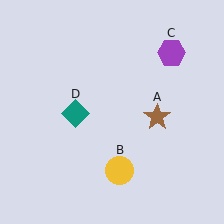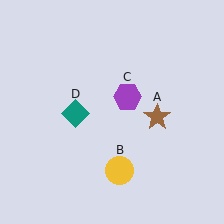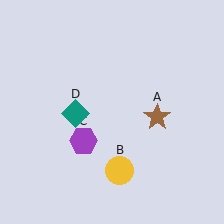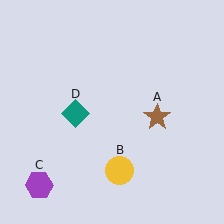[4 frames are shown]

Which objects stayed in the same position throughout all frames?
Brown star (object A) and yellow circle (object B) and teal diamond (object D) remained stationary.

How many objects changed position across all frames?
1 object changed position: purple hexagon (object C).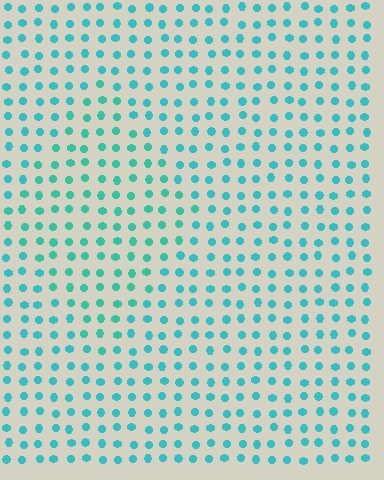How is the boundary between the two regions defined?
The boundary is defined purely by a slight shift in hue (about 17 degrees). Spacing, size, and orientation are identical on both sides.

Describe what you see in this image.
The image is filled with small cyan elements in a uniform arrangement. A diamond-shaped region is visible where the elements are tinted to a slightly different hue, forming a subtle color boundary.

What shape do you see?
I see a diamond.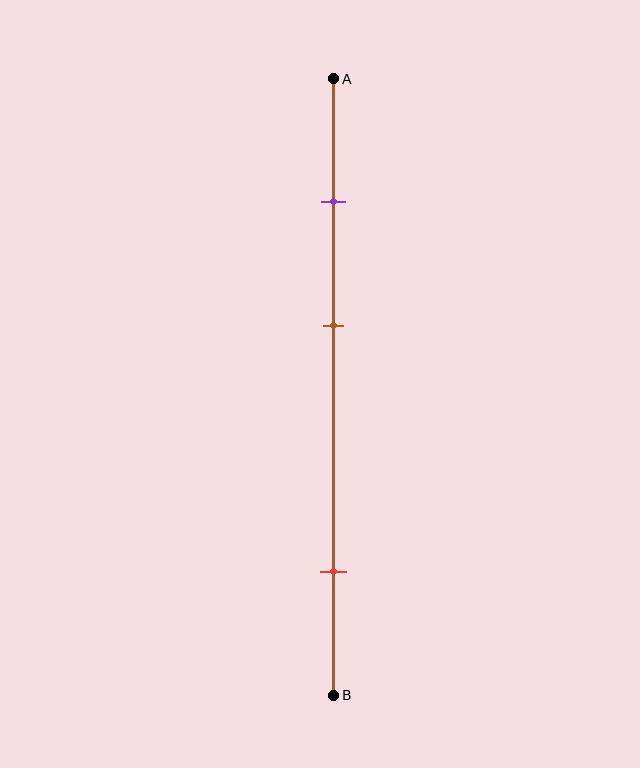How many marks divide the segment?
There are 3 marks dividing the segment.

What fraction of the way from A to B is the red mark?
The red mark is approximately 80% (0.8) of the way from A to B.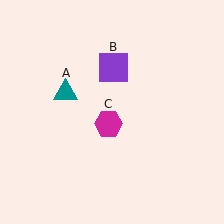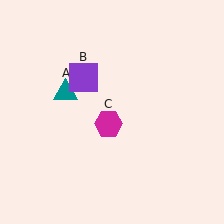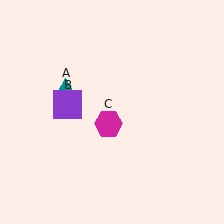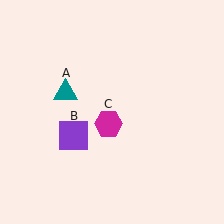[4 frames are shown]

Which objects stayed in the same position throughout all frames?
Teal triangle (object A) and magenta hexagon (object C) remained stationary.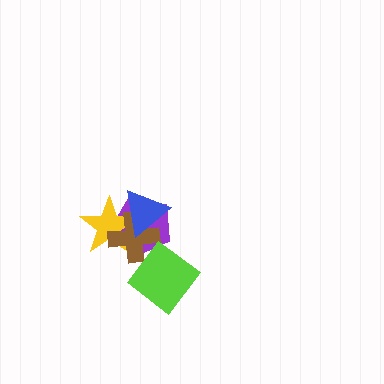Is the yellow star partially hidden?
Yes, it is partially covered by another shape.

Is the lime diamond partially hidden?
No, no other shape covers it.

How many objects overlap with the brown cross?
4 objects overlap with the brown cross.